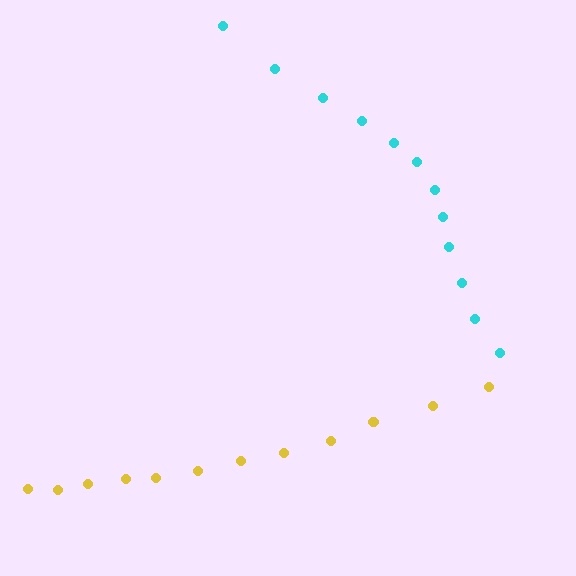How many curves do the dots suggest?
There are 2 distinct paths.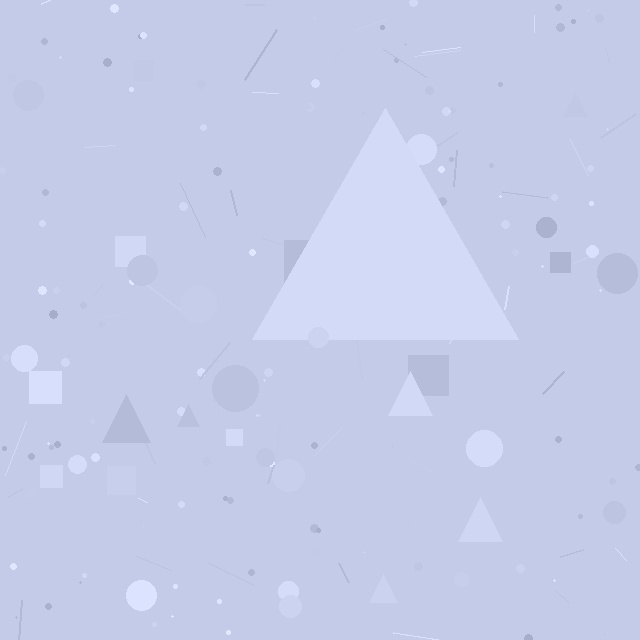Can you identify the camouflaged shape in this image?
The camouflaged shape is a triangle.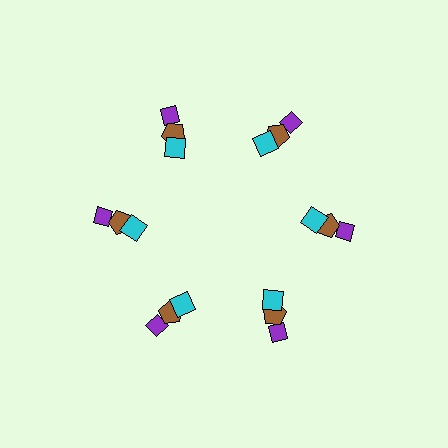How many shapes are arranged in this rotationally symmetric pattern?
There are 18 shapes, arranged in 6 groups of 3.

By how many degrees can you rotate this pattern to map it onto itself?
The pattern maps onto itself every 60 degrees of rotation.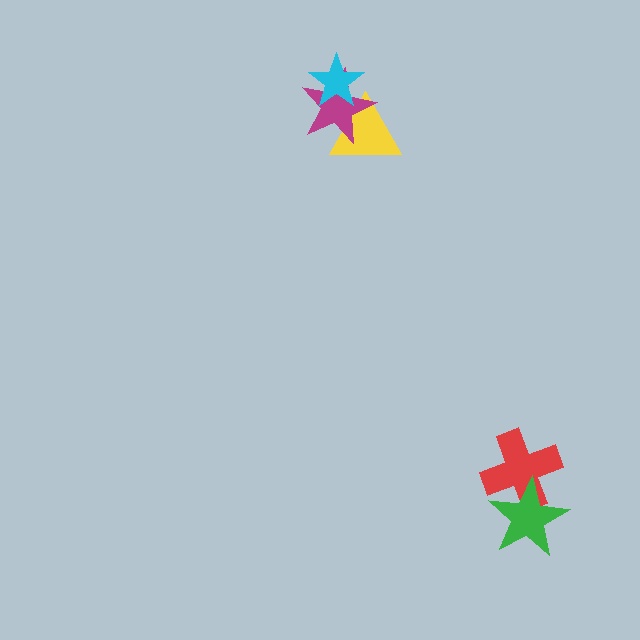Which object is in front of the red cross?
The green star is in front of the red cross.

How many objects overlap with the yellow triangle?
2 objects overlap with the yellow triangle.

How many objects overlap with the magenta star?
2 objects overlap with the magenta star.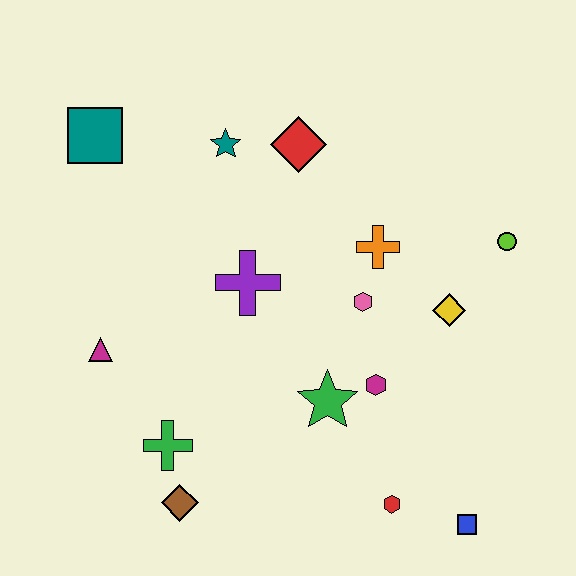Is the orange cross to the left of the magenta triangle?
No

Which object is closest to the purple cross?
The pink hexagon is closest to the purple cross.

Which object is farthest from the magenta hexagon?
The teal square is farthest from the magenta hexagon.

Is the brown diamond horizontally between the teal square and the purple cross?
Yes